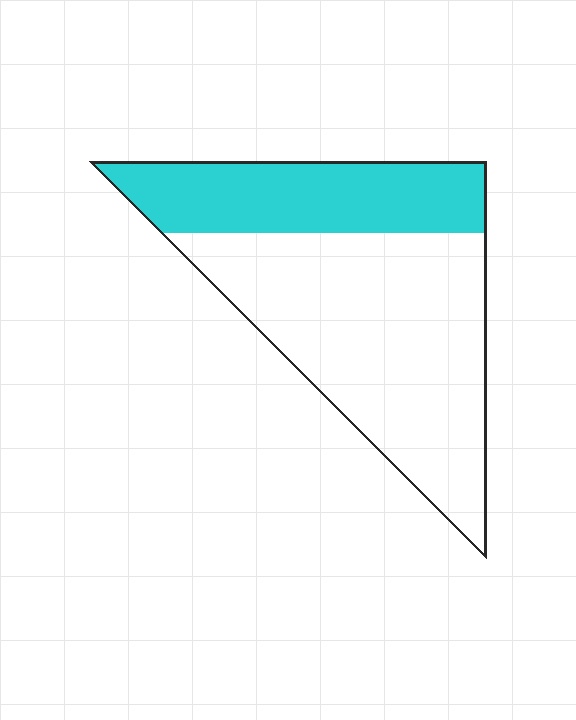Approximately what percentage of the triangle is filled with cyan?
Approximately 35%.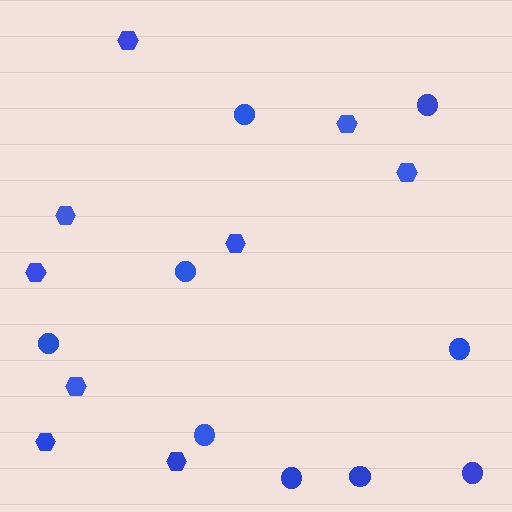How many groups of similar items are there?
There are 2 groups: one group of circles (9) and one group of hexagons (9).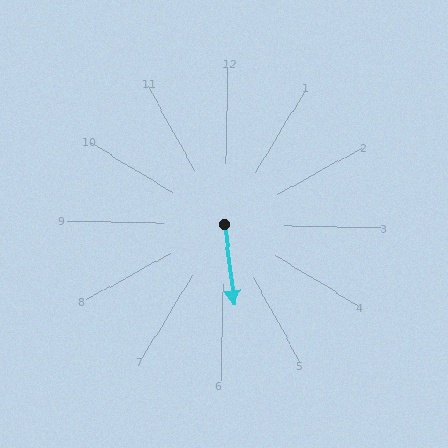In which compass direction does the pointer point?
South.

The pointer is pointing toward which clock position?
Roughly 6 o'clock.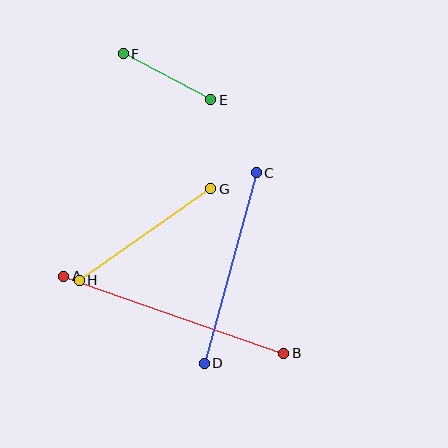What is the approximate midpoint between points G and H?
The midpoint is at approximately (145, 234) pixels.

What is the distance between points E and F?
The distance is approximately 99 pixels.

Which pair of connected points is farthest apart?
Points A and B are farthest apart.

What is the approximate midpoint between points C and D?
The midpoint is at approximately (230, 268) pixels.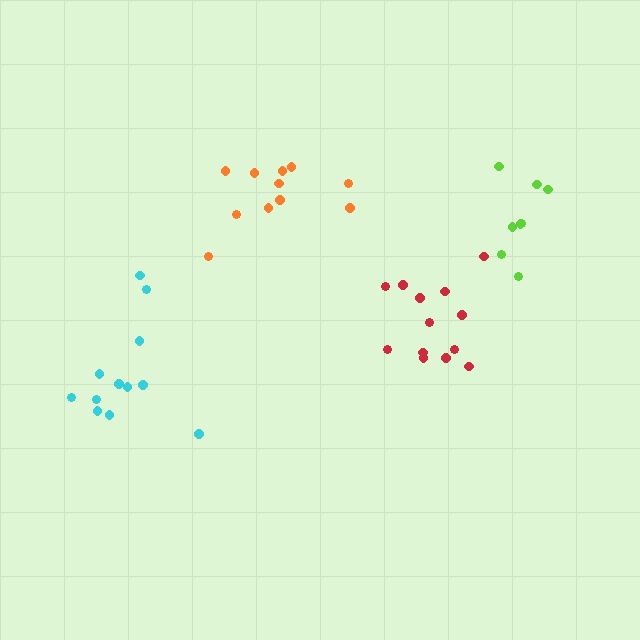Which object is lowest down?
The cyan cluster is bottommost.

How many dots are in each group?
Group 1: 13 dots, Group 2: 8 dots, Group 3: 12 dots, Group 4: 11 dots (44 total).